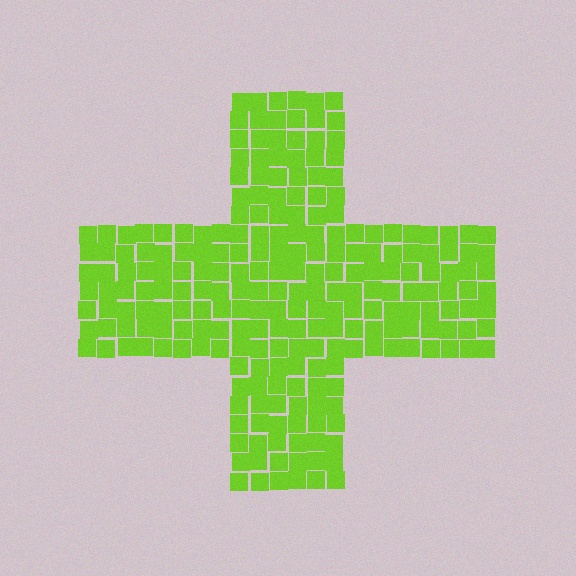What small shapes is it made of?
It is made of small squares.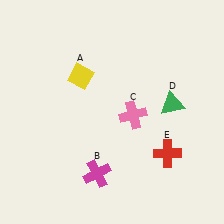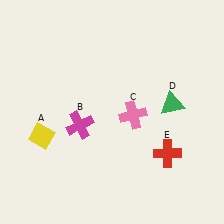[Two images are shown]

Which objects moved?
The objects that moved are: the yellow diamond (A), the magenta cross (B).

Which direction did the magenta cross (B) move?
The magenta cross (B) moved up.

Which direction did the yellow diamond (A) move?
The yellow diamond (A) moved down.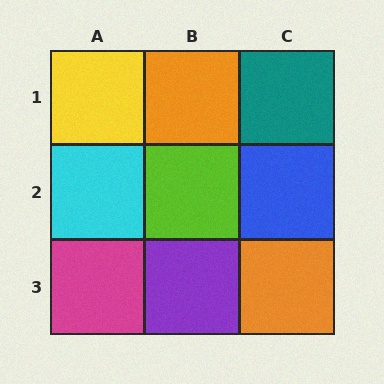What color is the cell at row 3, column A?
Magenta.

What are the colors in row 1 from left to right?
Yellow, orange, teal.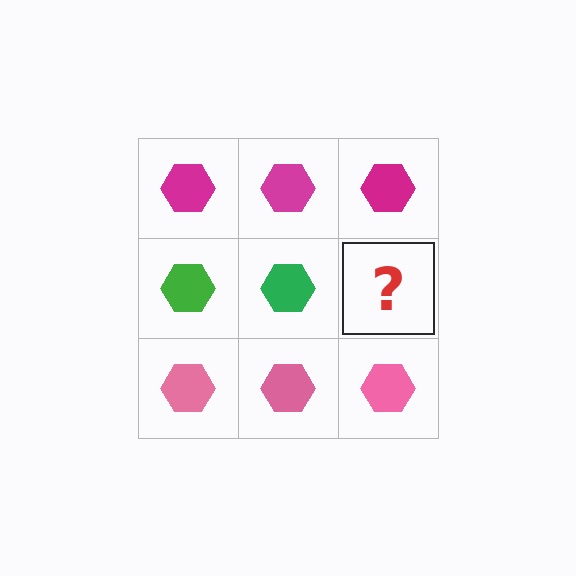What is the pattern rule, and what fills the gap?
The rule is that each row has a consistent color. The gap should be filled with a green hexagon.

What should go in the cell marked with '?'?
The missing cell should contain a green hexagon.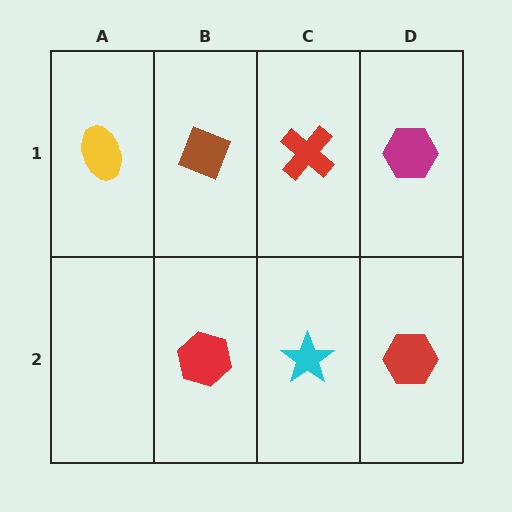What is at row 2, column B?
A red hexagon.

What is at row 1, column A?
A yellow ellipse.